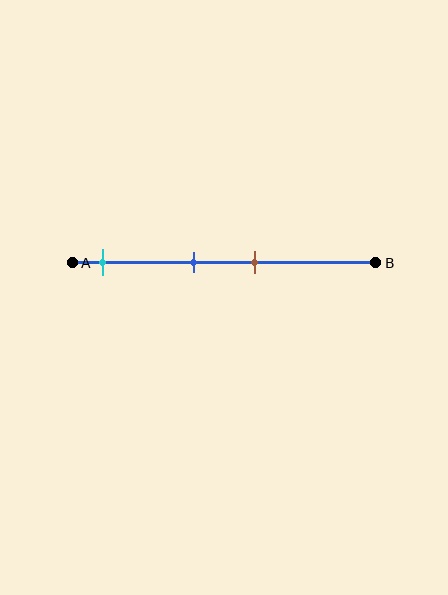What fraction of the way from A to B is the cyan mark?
The cyan mark is approximately 10% (0.1) of the way from A to B.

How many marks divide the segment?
There are 3 marks dividing the segment.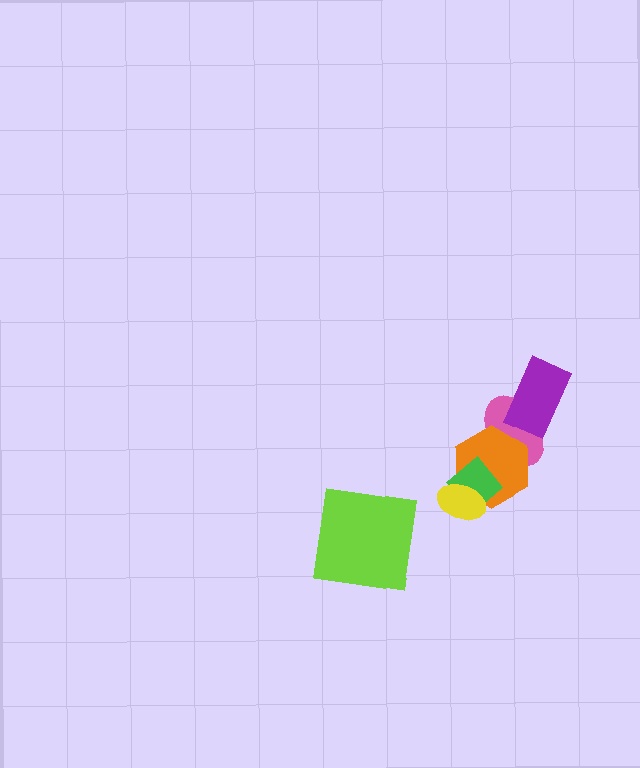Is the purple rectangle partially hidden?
No, no other shape covers it.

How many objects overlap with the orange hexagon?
3 objects overlap with the orange hexagon.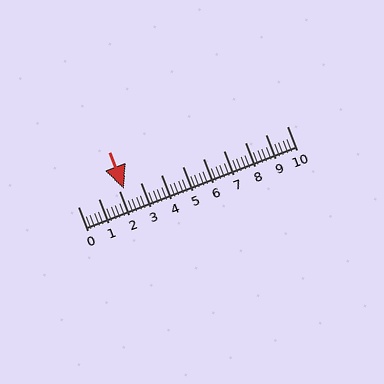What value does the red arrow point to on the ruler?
The red arrow points to approximately 2.2.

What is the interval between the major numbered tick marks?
The major tick marks are spaced 1 units apart.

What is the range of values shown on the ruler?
The ruler shows values from 0 to 10.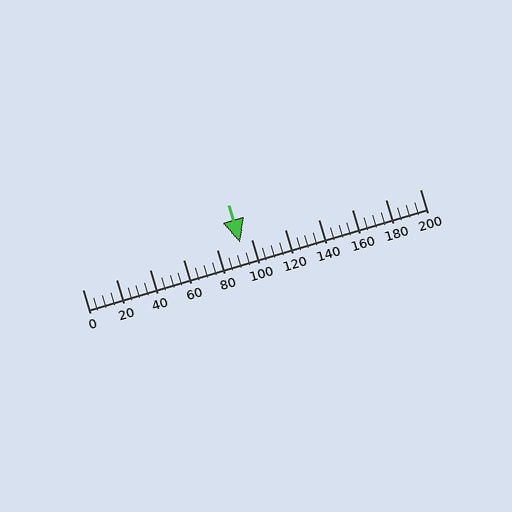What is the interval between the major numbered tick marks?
The major tick marks are spaced 20 units apart.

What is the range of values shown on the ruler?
The ruler shows values from 0 to 200.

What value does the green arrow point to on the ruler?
The green arrow points to approximately 93.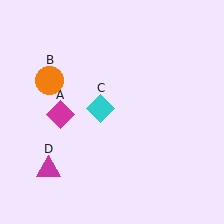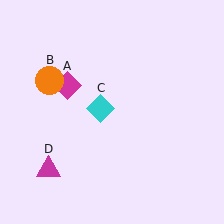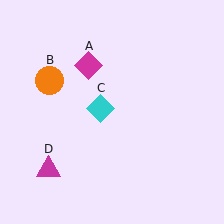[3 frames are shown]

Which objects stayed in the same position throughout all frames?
Orange circle (object B) and cyan diamond (object C) and magenta triangle (object D) remained stationary.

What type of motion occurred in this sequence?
The magenta diamond (object A) rotated clockwise around the center of the scene.